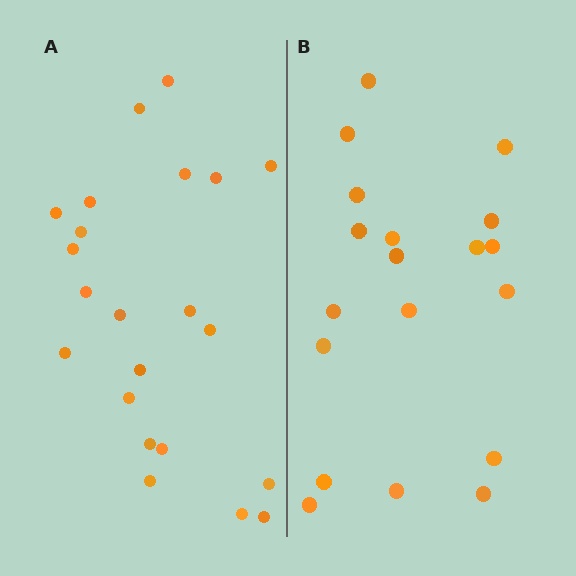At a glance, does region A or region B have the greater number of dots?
Region A (the left region) has more dots.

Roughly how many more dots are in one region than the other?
Region A has just a few more — roughly 2 or 3 more dots than region B.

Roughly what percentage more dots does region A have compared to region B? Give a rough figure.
About 15% more.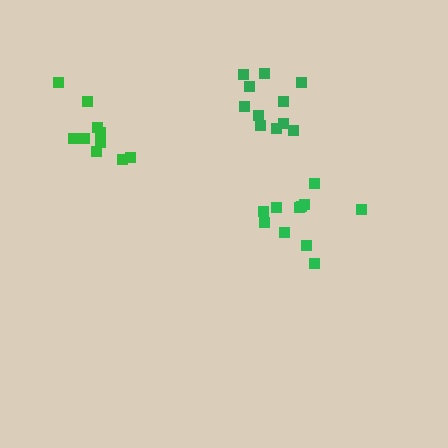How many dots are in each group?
Group 1: 11 dots, Group 2: 11 dots, Group 3: 10 dots (32 total).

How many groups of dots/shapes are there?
There are 3 groups.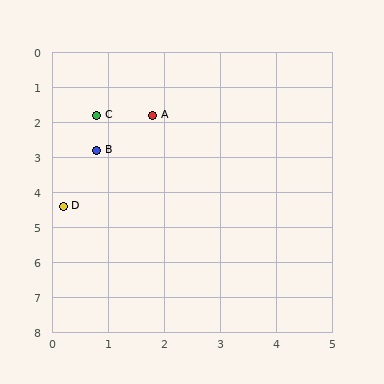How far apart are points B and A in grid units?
Points B and A are about 1.4 grid units apart.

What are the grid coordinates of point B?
Point B is at approximately (0.8, 2.8).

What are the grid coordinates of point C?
Point C is at approximately (0.8, 1.8).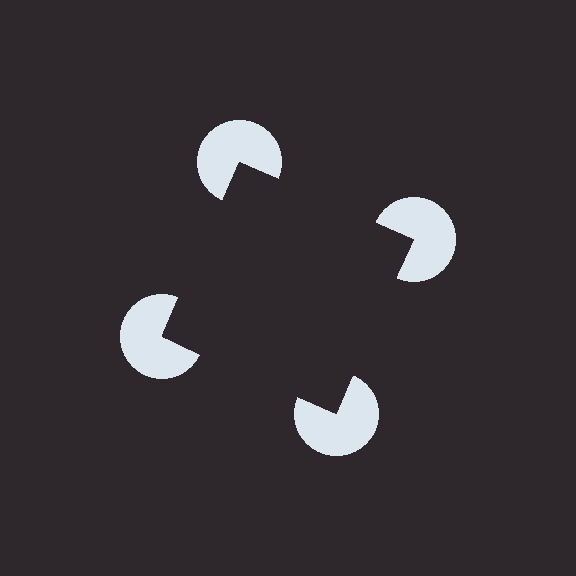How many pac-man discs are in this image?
There are 4 — one at each vertex of the illusory square.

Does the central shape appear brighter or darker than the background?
It typically appears slightly darker than the background, even though no actual brightness change is drawn.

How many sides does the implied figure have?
4 sides.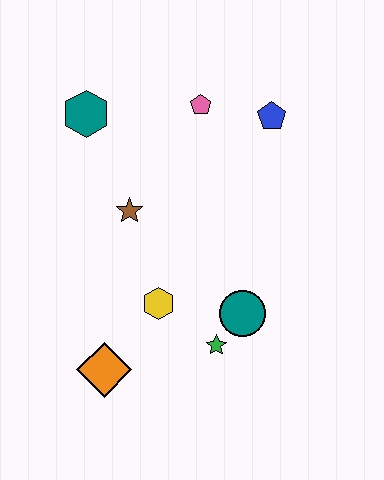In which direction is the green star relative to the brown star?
The green star is below the brown star.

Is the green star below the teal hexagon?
Yes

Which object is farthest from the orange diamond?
The blue pentagon is farthest from the orange diamond.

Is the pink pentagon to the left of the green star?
Yes